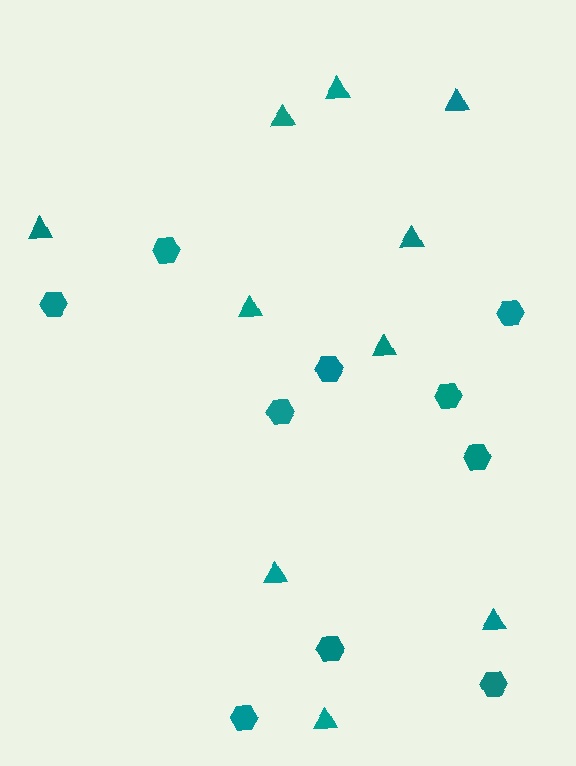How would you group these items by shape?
There are 2 groups: one group of hexagons (10) and one group of triangles (10).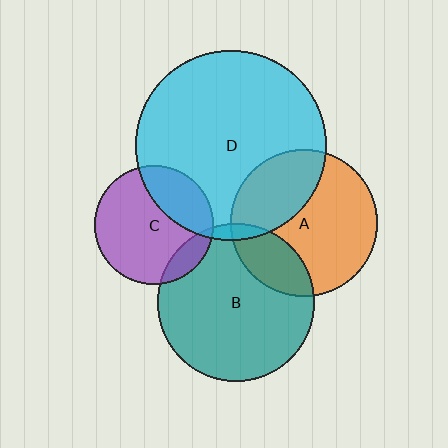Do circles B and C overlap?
Yes.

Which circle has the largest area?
Circle D (cyan).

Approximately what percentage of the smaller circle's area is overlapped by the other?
Approximately 15%.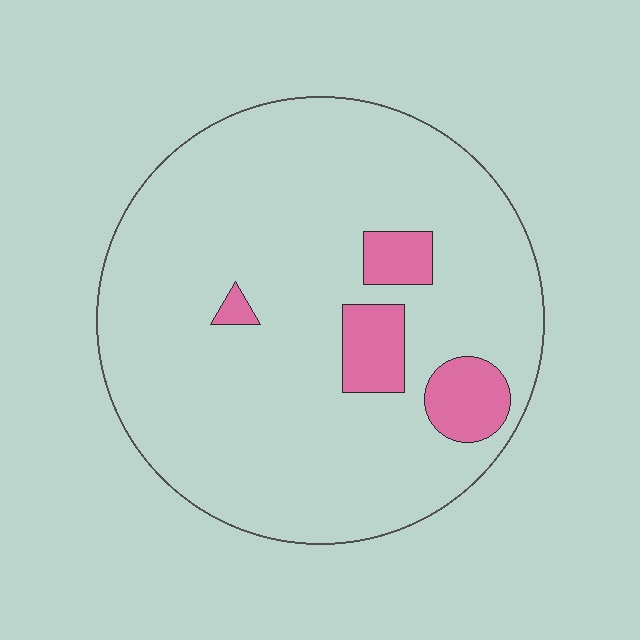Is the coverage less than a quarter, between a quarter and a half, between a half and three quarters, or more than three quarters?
Less than a quarter.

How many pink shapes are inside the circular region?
4.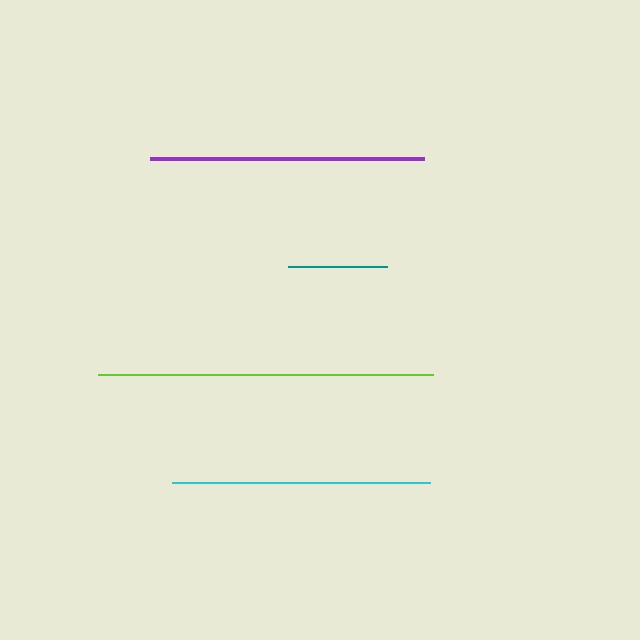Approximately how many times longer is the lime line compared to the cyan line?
The lime line is approximately 1.3 times the length of the cyan line.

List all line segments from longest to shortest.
From longest to shortest: lime, purple, cyan, teal.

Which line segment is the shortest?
The teal line is the shortest at approximately 99 pixels.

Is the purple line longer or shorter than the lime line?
The lime line is longer than the purple line.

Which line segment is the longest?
The lime line is the longest at approximately 335 pixels.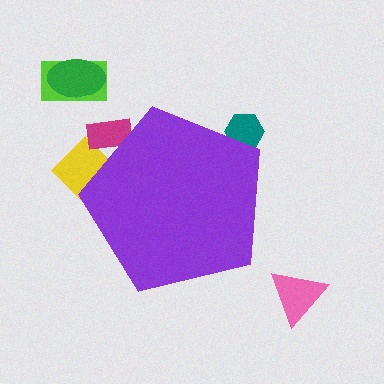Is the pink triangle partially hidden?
No, the pink triangle is fully visible.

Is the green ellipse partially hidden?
No, the green ellipse is fully visible.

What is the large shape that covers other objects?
A purple pentagon.